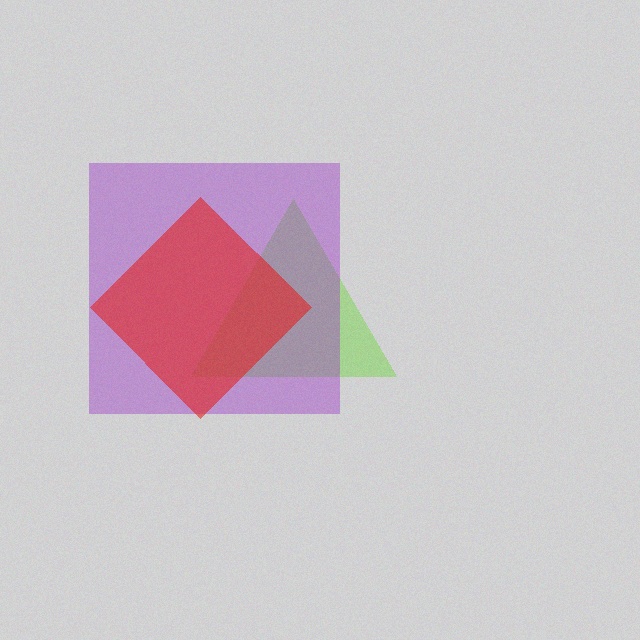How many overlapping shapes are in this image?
There are 3 overlapping shapes in the image.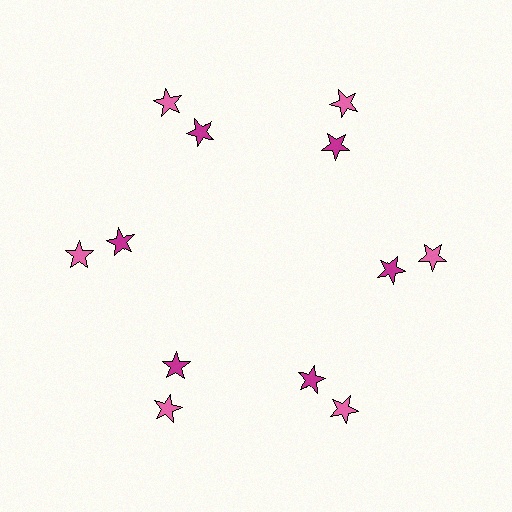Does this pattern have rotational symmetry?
Yes, this pattern has 6-fold rotational symmetry. It looks the same after rotating 60 degrees around the center.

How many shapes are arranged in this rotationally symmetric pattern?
There are 12 shapes, arranged in 6 groups of 2.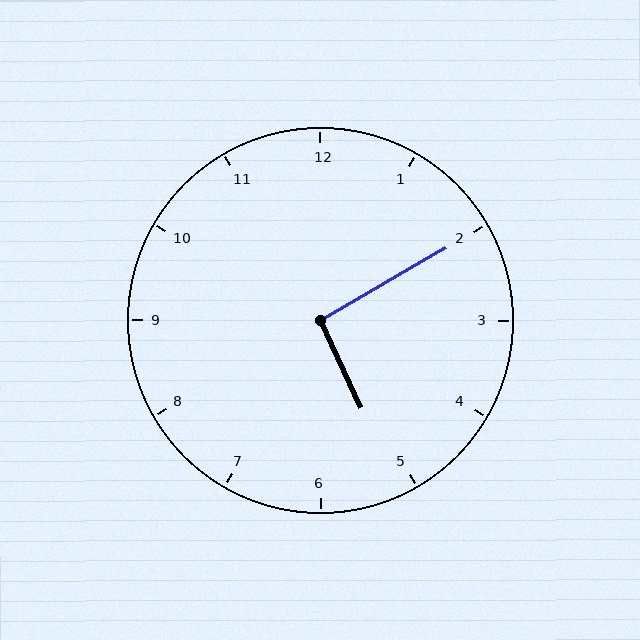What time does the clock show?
5:10.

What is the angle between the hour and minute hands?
Approximately 95 degrees.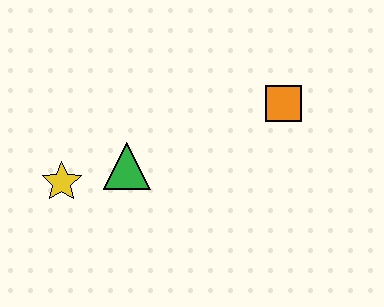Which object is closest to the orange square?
The green triangle is closest to the orange square.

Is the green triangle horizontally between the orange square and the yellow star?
Yes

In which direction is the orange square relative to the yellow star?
The orange square is to the right of the yellow star.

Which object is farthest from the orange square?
The yellow star is farthest from the orange square.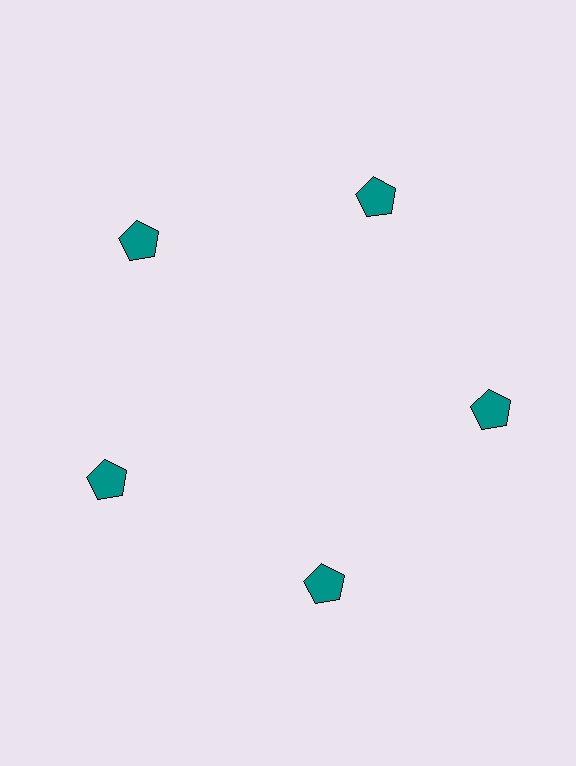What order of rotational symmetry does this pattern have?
This pattern has 5-fold rotational symmetry.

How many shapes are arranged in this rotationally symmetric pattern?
There are 5 shapes, arranged in 5 groups of 1.